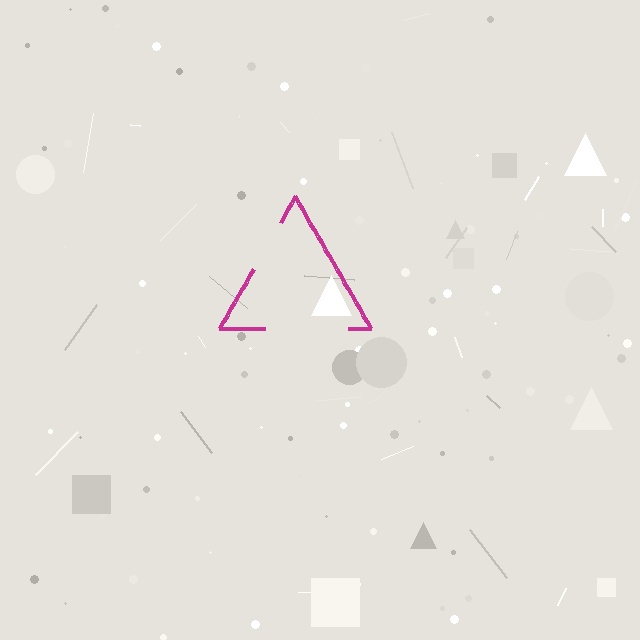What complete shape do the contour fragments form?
The contour fragments form a triangle.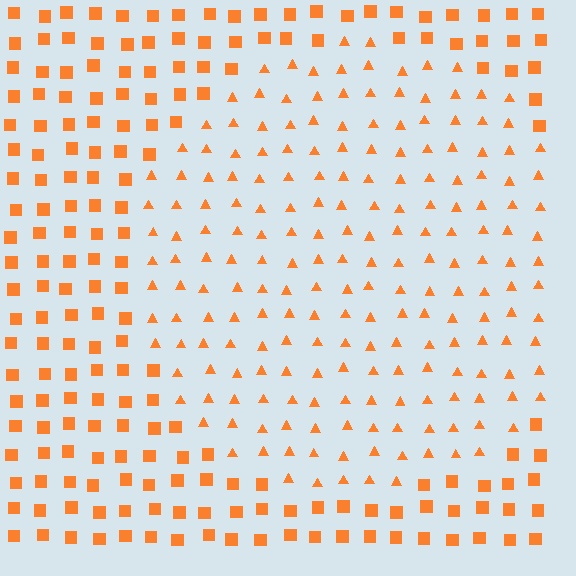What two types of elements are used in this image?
The image uses triangles inside the circle region and squares outside it.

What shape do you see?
I see a circle.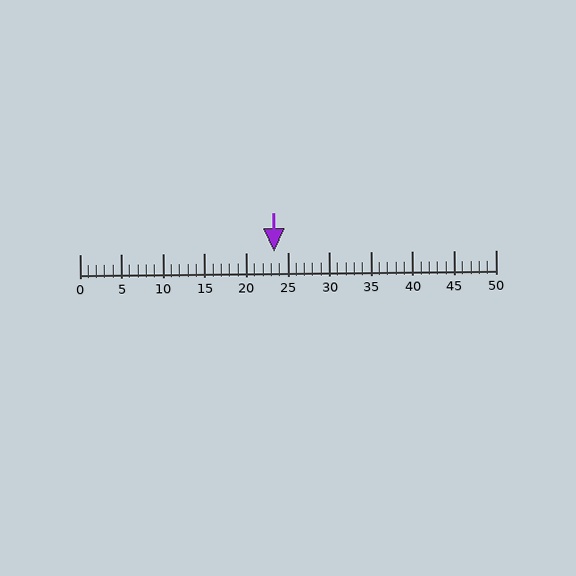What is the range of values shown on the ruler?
The ruler shows values from 0 to 50.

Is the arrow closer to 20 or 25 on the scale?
The arrow is closer to 25.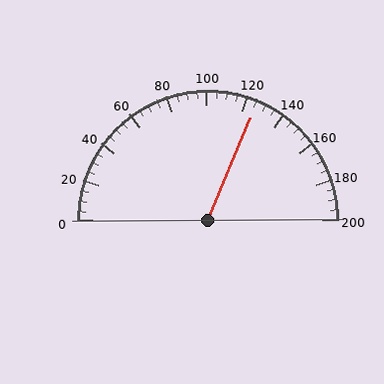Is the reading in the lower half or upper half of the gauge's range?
The reading is in the upper half of the range (0 to 200).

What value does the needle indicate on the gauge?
The needle indicates approximately 125.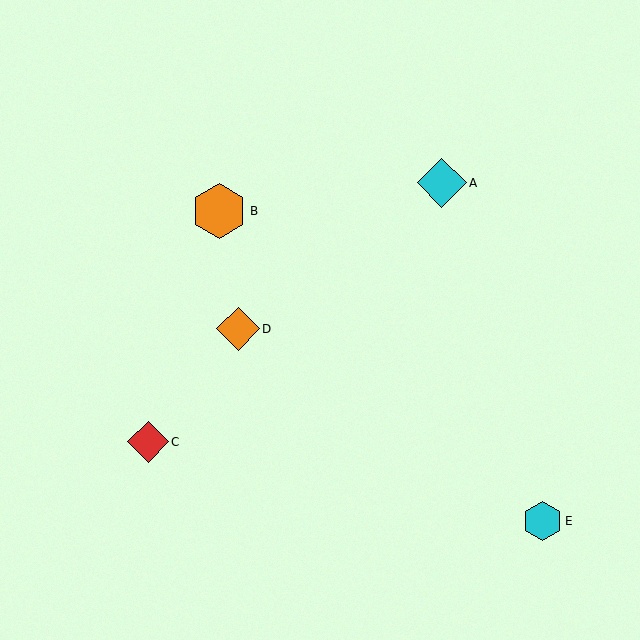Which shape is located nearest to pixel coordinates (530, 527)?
The cyan hexagon (labeled E) at (542, 521) is nearest to that location.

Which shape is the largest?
The orange hexagon (labeled B) is the largest.